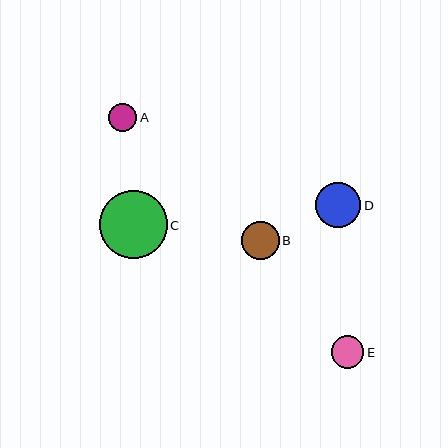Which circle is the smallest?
Circle A is the smallest with a size of approximately 28 pixels.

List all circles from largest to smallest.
From largest to smallest: C, D, B, E, A.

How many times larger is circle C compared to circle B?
Circle C is approximately 1.8 times the size of circle B.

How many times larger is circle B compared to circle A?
Circle B is approximately 1.3 times the size of circle A.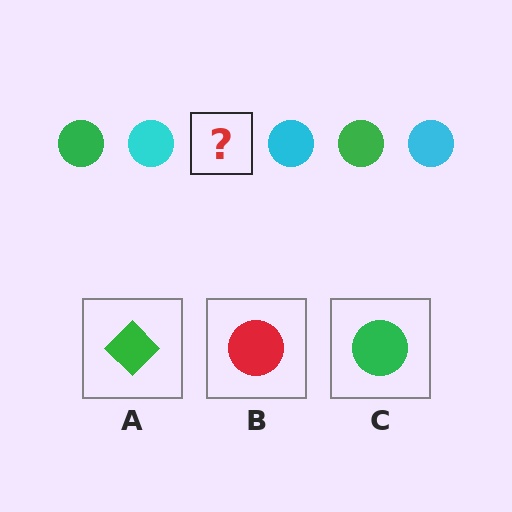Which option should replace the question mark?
Option C.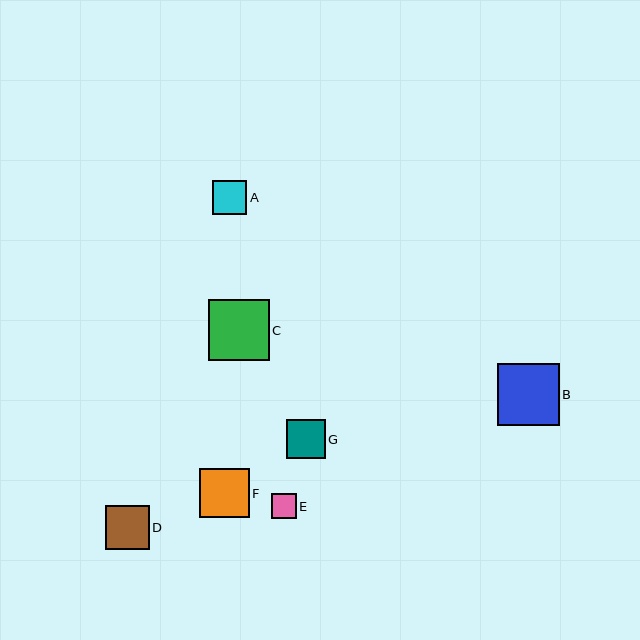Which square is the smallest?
Square E is the smallest with a size of approximately 25 pixels.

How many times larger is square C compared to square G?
Square C is approximately 1.5 times the size of square G.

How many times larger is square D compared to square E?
Square D is approximately 1.8 times the size of square E.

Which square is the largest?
Square B is the largest with a size of approximately 62 pixels.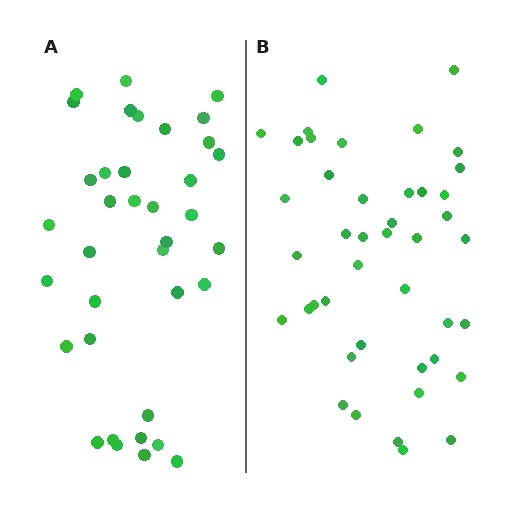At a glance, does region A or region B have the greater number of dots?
Region B (the right region) has more dots.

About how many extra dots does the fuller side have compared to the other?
Region B has about 6 more dots than region A.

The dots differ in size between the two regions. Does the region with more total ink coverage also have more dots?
No. Region A has more total ink coverage because its dots are larger, but region B actually contains more individual dots. Total area can be misleading — the number of items is what matters here.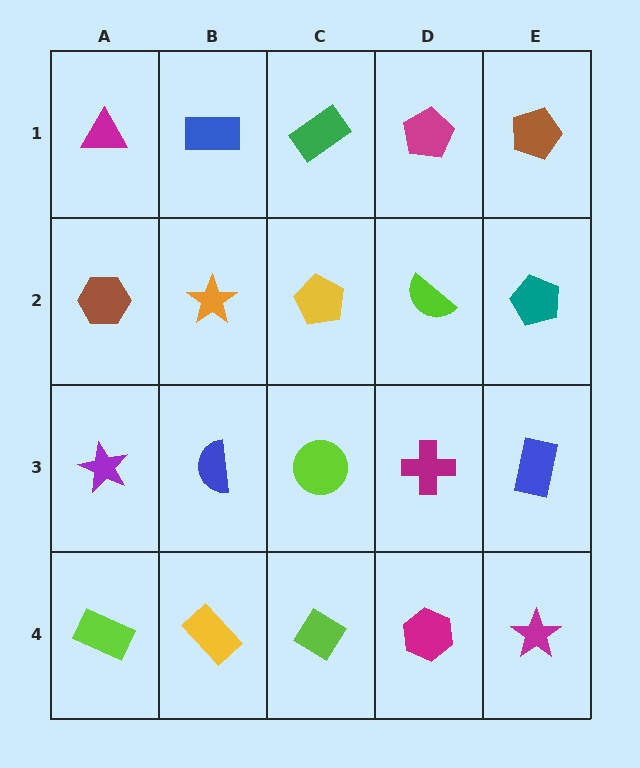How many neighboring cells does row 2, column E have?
3.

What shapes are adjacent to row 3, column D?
A lime semicircle (row 2, column D), a magenta hexagon (row 4, column D), a lime circle (row 3, column C), a blue rectangle (row 3, column E).